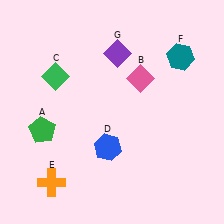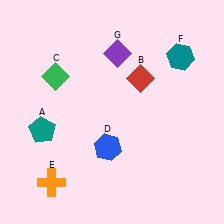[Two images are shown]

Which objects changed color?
A changed from green to teal. B changed from pink to red.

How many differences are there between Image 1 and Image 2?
There are 2 differences between the two images.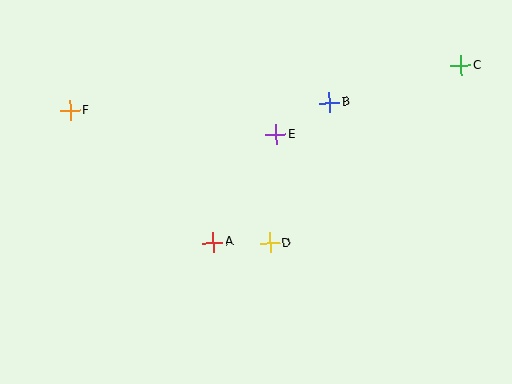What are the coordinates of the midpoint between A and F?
The midpoint between A and F is at (142, 177).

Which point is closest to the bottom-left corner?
Point A is closest to the bottom-left corner.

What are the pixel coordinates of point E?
Point E is at (276, 135).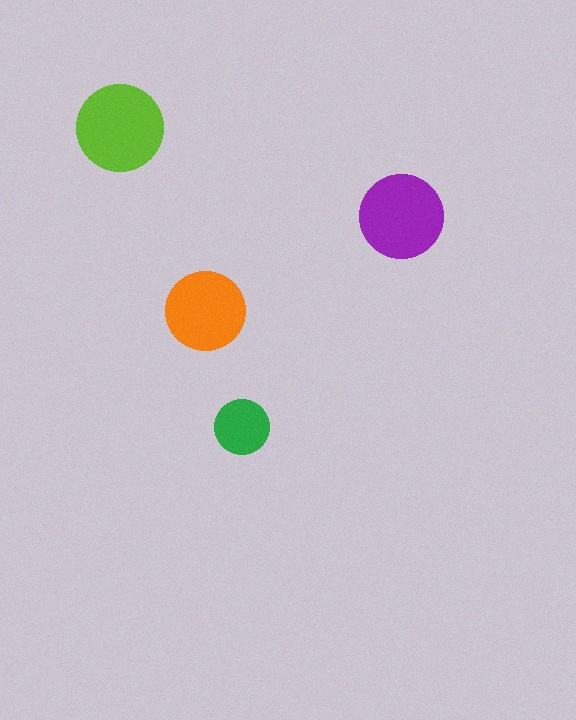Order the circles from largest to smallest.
the lime one, the purple one, the orange one, the green one.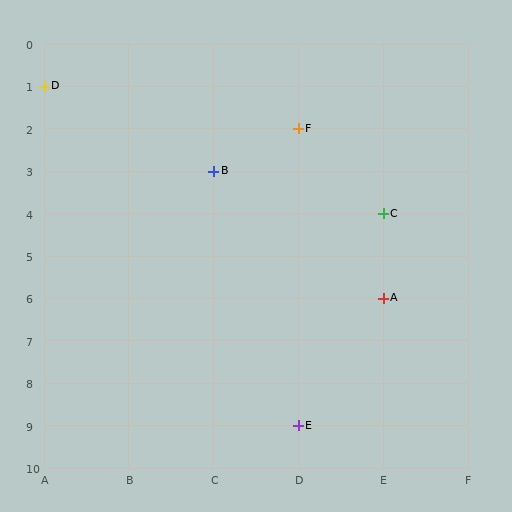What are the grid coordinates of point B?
Point B is at grid coordinates (C, 3).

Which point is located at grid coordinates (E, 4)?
Point C is at (E, 4).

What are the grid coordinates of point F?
Point F is at grid coordinates (D, 2).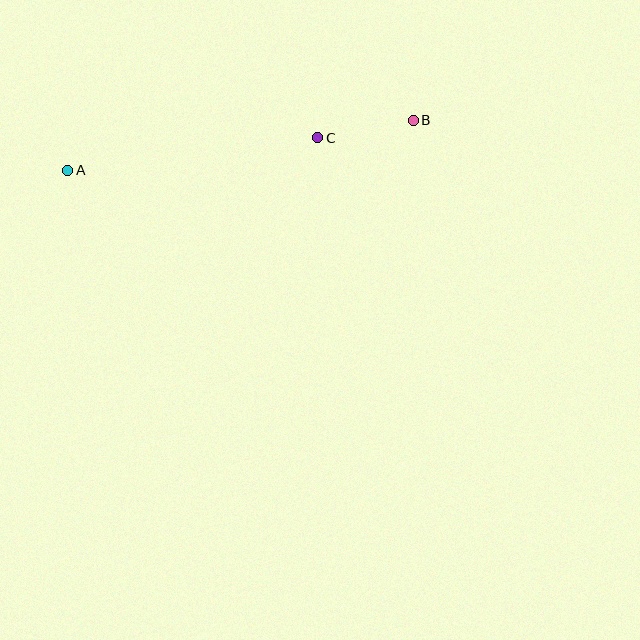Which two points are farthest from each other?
Points A and B are farthest from each other.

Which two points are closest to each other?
Points B and C are closest to each other.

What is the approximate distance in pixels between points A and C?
The distance between A and C is approximately 252 pixels.